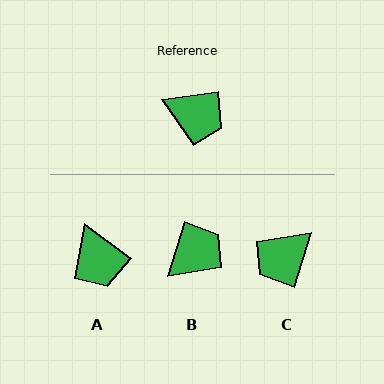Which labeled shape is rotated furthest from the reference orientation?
C, about 115 degrees away.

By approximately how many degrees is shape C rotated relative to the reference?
Approximately 115 degrees clockwise.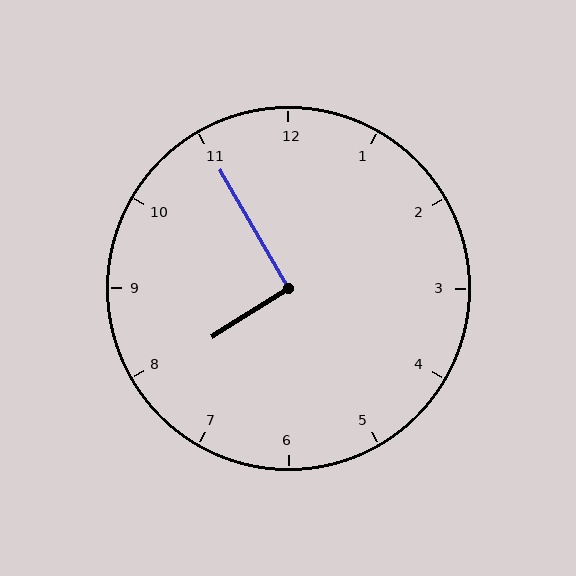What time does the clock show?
7:55.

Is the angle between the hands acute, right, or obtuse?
It is right.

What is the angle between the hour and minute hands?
Approximately 92 degrees.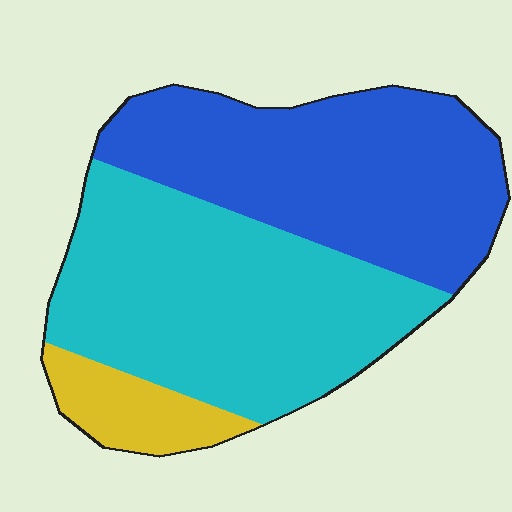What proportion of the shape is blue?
Blue covers about 40% of the shape.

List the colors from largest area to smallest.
From largest to smallest: cyan, blue, yellow.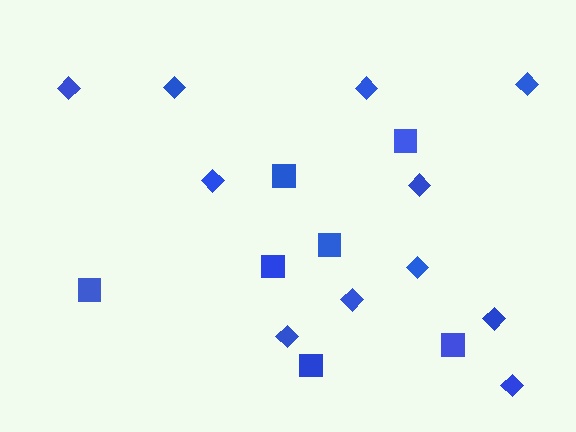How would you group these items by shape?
There are 2 groups: one group of squares (7) and one group of diamonds (11).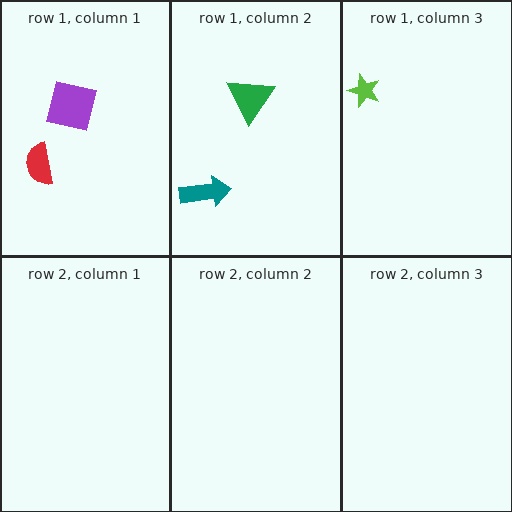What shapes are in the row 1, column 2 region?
The teal arrow, the green triangle.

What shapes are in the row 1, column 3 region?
The lime star.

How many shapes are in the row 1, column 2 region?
2.